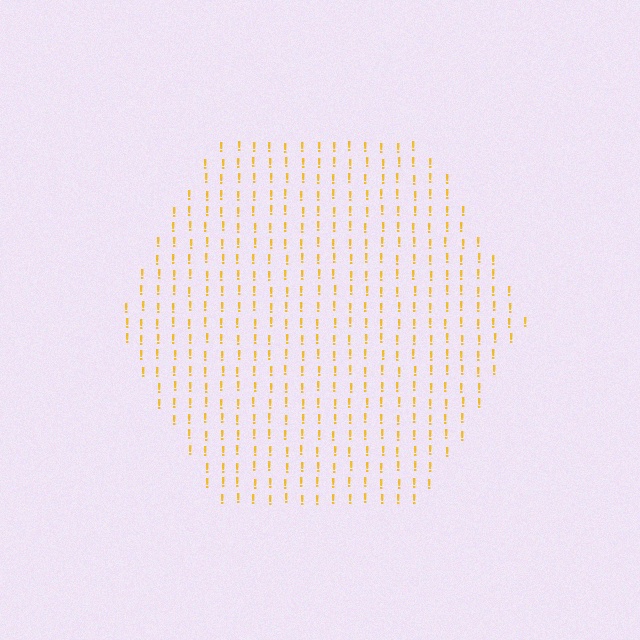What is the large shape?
The large shape is a hexagon.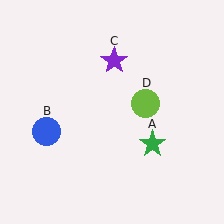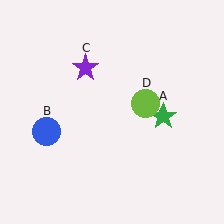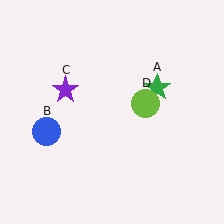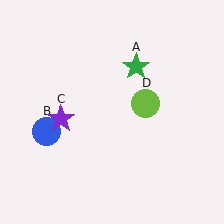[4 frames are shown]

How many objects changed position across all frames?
2 objects changed position: green star (object A), purple star (object C).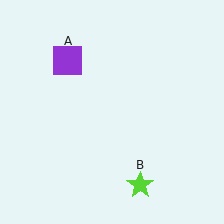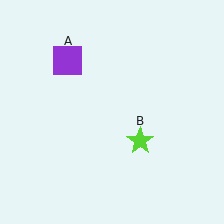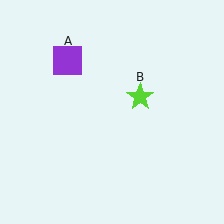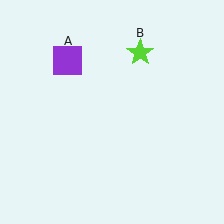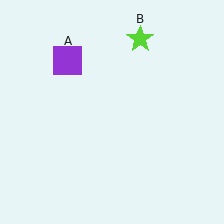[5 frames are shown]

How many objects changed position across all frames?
1 object changed position: lime star (object B).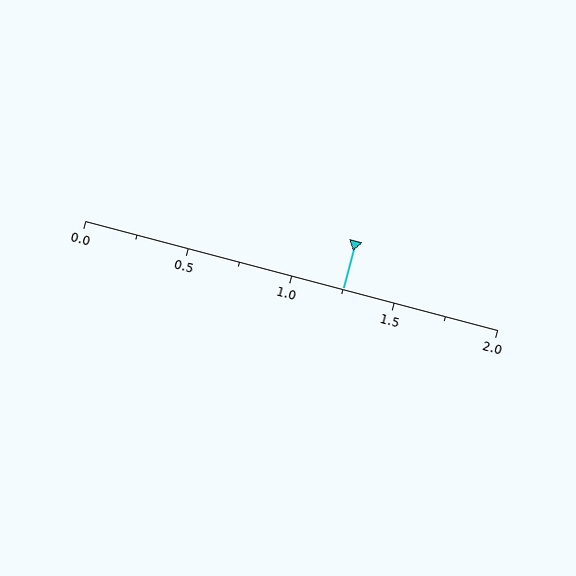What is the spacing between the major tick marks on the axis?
The major ticks are spaced 0.5 apart.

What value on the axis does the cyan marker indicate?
The marker indicates approximately 1.25.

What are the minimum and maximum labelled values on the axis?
The axis runs from 0.0 to 2.0.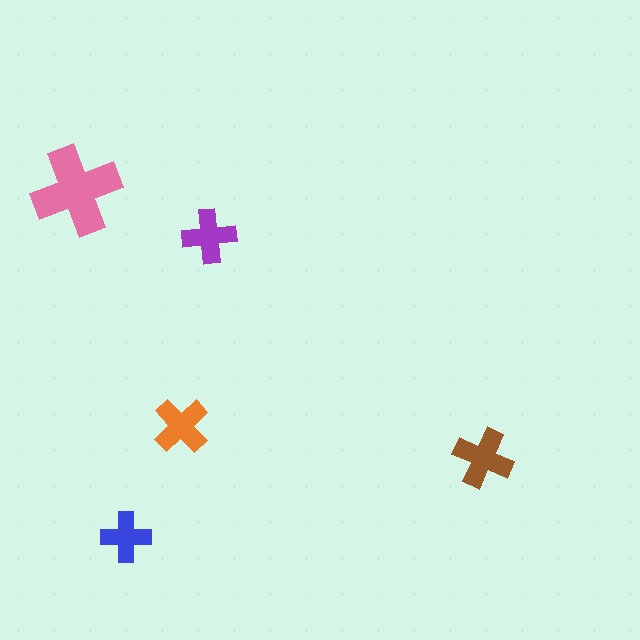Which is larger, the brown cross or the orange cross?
The brown one.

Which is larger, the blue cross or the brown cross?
The brown one.